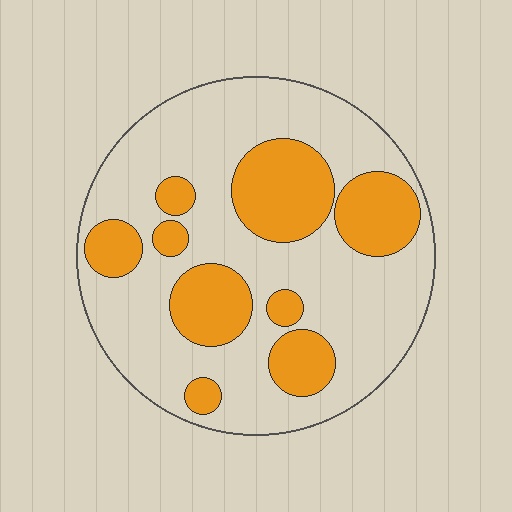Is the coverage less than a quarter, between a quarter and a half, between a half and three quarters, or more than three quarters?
Between a quarter and a half.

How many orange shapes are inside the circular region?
9.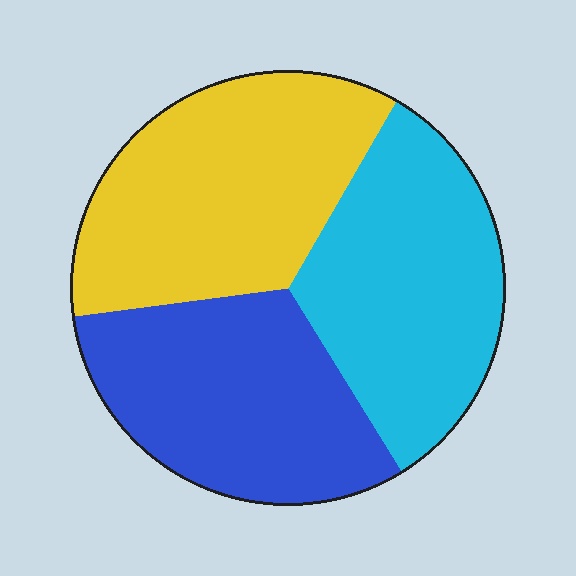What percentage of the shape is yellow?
Yellow covers roughly 35% of the shape.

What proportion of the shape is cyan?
Cyan covers about 35% of the shape.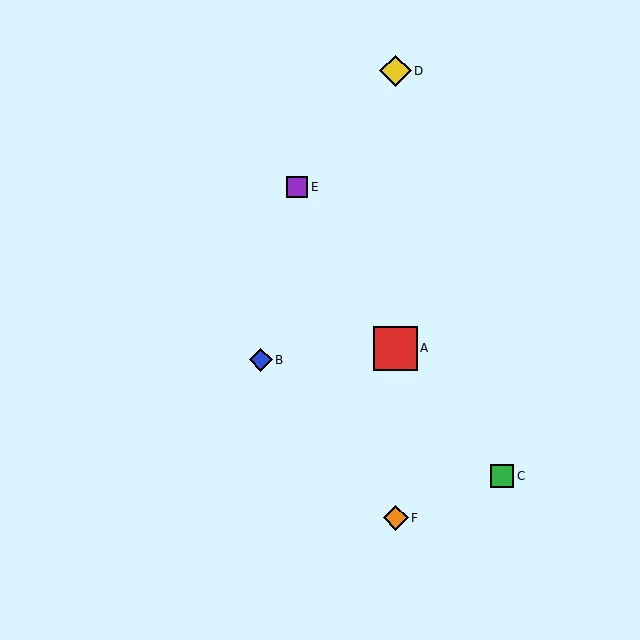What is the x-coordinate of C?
Object C is at x≈502.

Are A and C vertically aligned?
No, A is at x≈396 and C is at x≈502.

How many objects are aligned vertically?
3 objects (A, D, F) are aligned vertically.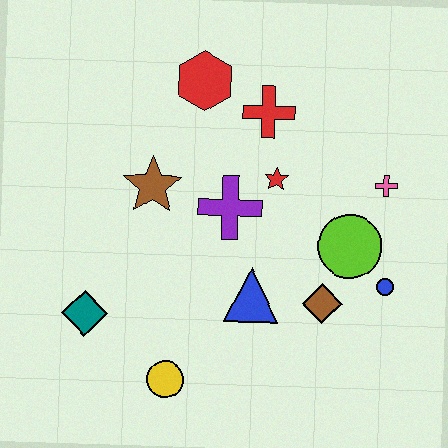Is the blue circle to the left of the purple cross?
No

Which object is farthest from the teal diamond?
The pink cross is farthest from the teal diamond.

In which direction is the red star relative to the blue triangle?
The red star is above the blue triangle.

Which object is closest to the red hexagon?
The red cross is closest to the red hexagon.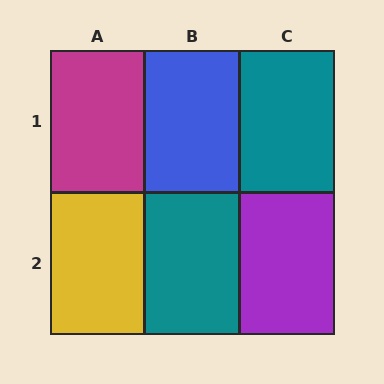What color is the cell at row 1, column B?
Blue.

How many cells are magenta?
1 cell is magenta.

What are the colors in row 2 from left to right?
Yellow, teal, purple.